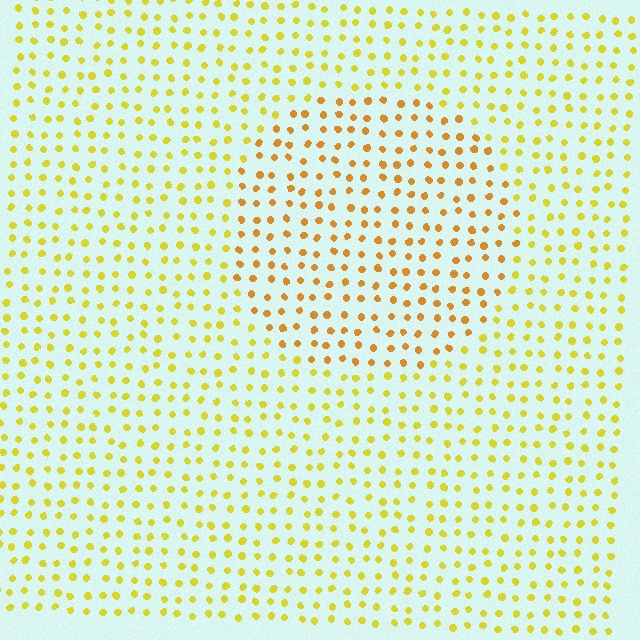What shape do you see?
I see a circle.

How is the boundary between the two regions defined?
The boundary is defined purely by a slight shift in hue (about 26 degrees). Spacing, size, and orientation are identical on both sides.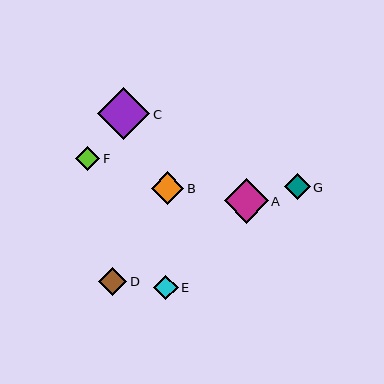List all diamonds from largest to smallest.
From largest to smallest: C, A, B, D, G, E, F.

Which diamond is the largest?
Diamond C is the largest with a size of approximately 52 pixels.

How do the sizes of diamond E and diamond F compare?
Diamond E and diamond F are approximately the same size.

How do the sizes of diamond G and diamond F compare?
Diamond G and diamond F are approximately the same size.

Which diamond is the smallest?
Diamond F is the smallest with a size of approximately 24 pixels.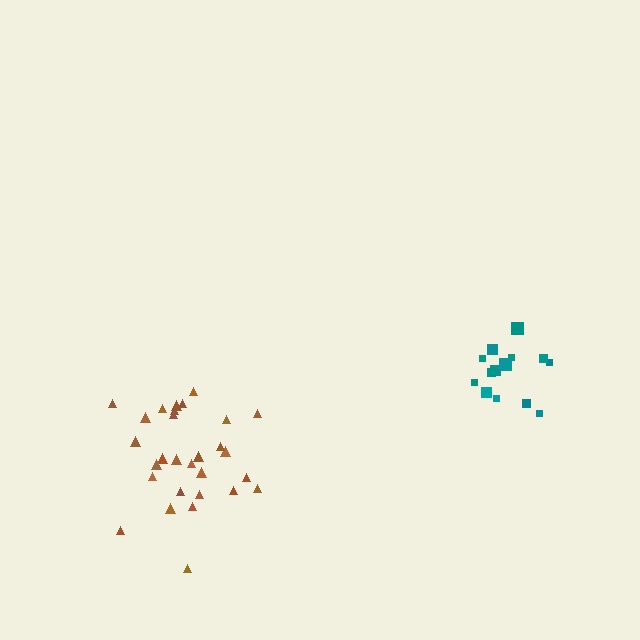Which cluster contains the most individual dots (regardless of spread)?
Brown (29).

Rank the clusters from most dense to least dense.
teal, brown.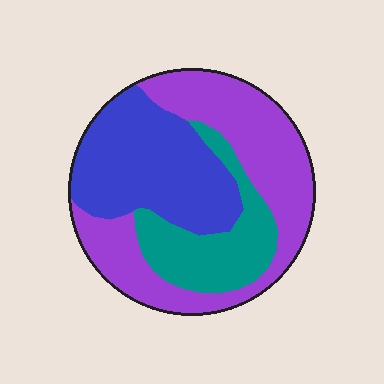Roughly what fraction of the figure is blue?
Blue takes up between a third and a half of the figure.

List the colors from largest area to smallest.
From largest to smallest: purple, blue, teal.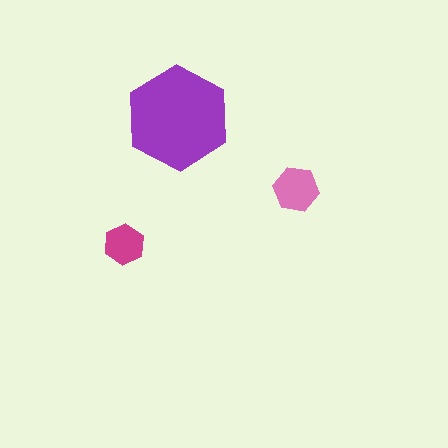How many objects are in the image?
There are 3 objects in the image.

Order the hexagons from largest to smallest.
the purple one, the pink one, the magenta one.